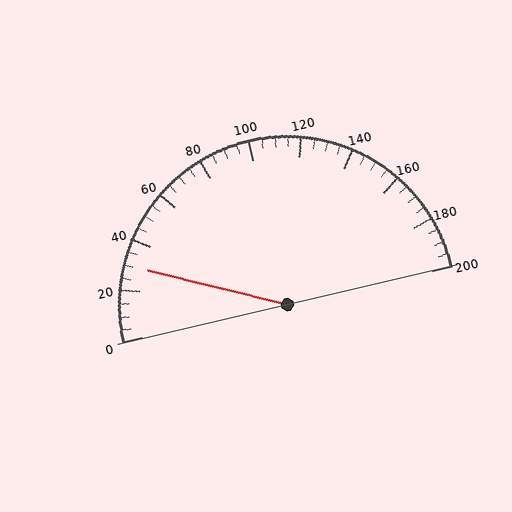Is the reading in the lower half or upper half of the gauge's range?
The reading is in the lower half of the range (0 to 200).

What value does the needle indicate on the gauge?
The needle indicates approximately 30.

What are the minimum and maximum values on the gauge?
The gauge ranges from 0 to 200.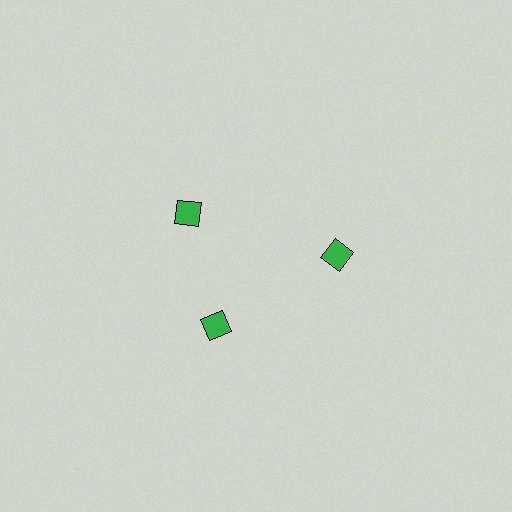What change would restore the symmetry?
The symmetry would be restored by rotating it back into even spacing with its neighbors so that all 3 squares sit at equal angles and equal distance from the center.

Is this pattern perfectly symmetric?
No. The 3 green squares are arranged in a ring, but one element near the 11 o'clock position is rotated out of alignment along the ring, breaking the 3-fold rotational symmetry.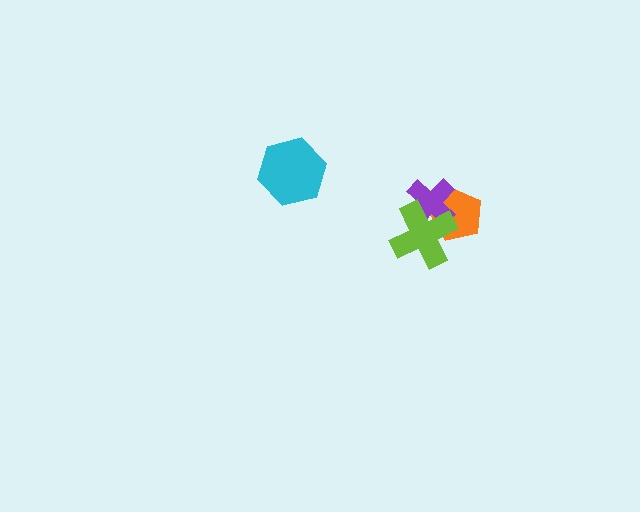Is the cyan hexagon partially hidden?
No, no other shape covers it.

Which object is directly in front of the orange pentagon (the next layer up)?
The purple cross is directly in front of the orange pentagon.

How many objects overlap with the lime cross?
2 objects overlap with the lime cross.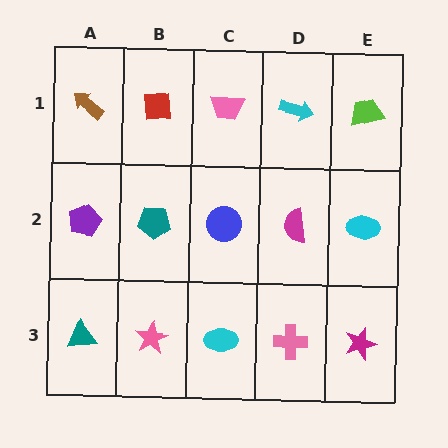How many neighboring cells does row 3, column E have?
2.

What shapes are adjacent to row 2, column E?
A lime trapezoid (row 1, column E), a magenta star (row 3, column E), a magenta semicircle (row 2, column D).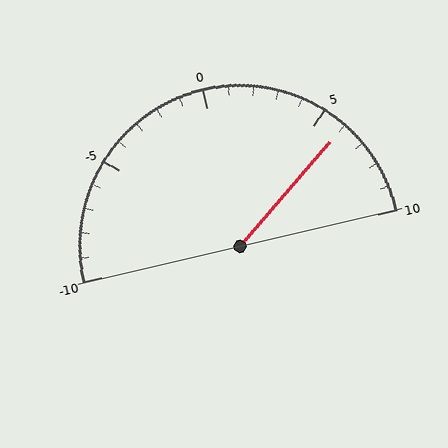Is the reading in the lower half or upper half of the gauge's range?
The reading is in the upper half of the range (-10 to 10).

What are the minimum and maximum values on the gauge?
The gauge ranges from -10 to 10.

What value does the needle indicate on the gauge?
The needle indicates approximately 6.